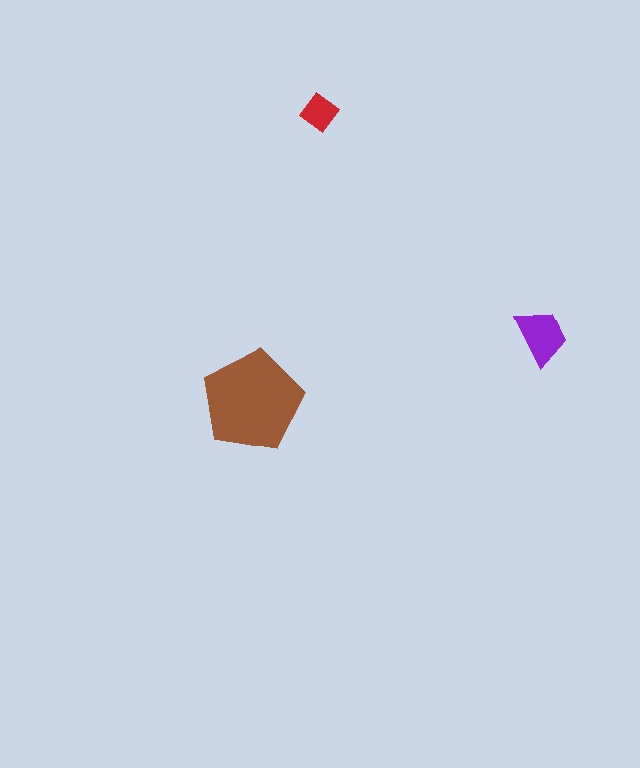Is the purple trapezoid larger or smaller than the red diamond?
Larger.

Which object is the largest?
The brown pentagon.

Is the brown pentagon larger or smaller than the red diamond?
Larger.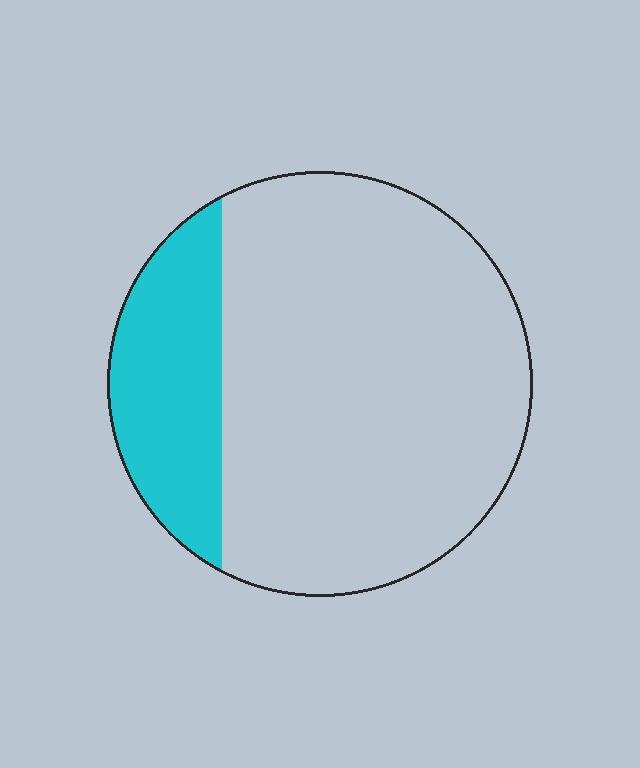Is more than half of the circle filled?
No.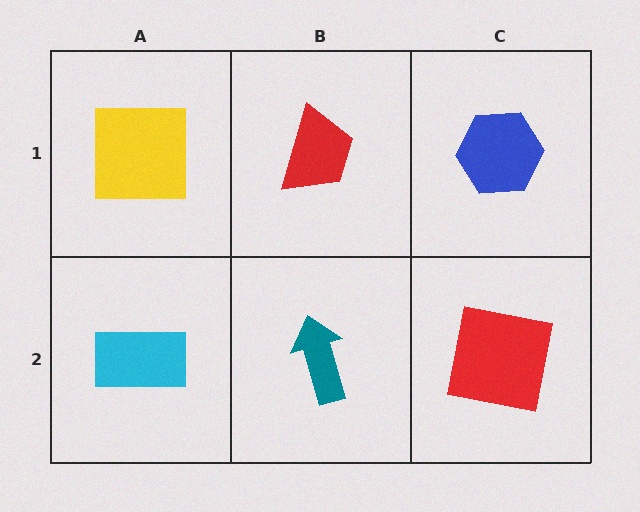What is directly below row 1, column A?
A cyan rectangle.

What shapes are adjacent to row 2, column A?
A yellow square (row 1, column A), a teal arrow (row 2, column B).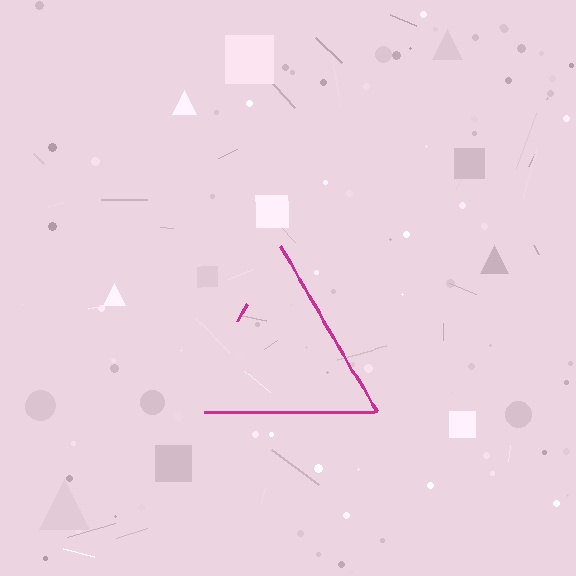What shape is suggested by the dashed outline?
The dashed outline suggests a triangle.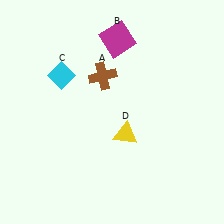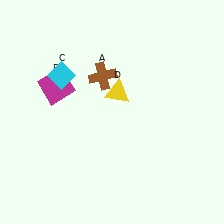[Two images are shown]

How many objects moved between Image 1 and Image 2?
2 objects moved between the two images.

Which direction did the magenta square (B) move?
The magenta square (B) moved left.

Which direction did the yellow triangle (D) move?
The yellow triangle (D) moved up.